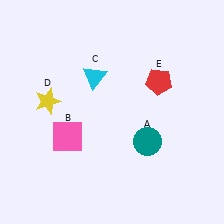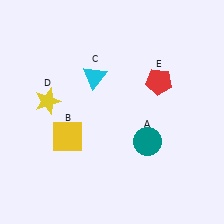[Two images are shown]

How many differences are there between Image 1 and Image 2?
There is 1 difference between the two images.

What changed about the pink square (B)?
In Image 1, B is pink. In Image 2, it changed to yellow.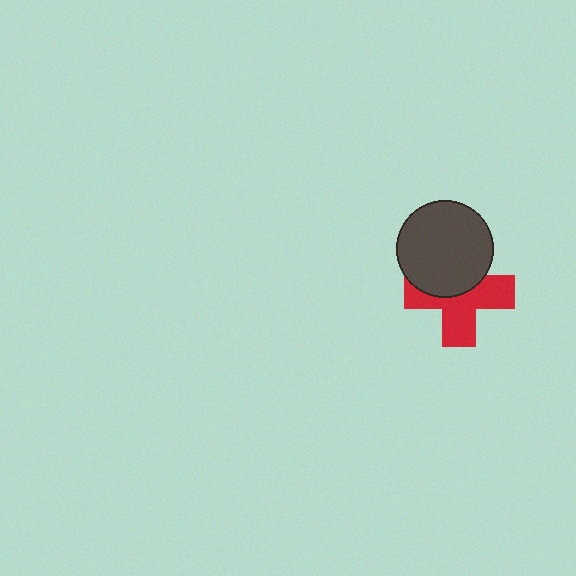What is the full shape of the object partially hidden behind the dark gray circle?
The partially hidden object is a red cross.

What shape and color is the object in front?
The object in front is a dark gray circle.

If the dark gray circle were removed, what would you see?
You would see the complete red cross.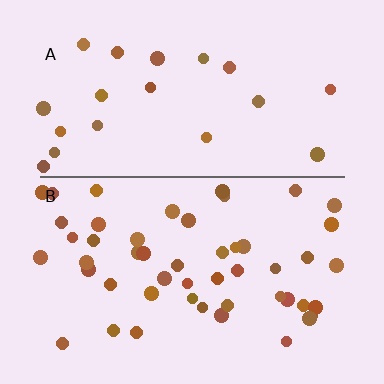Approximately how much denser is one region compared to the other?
Approximately 2.4× — region B over region A.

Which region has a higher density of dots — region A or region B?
B (the bottom).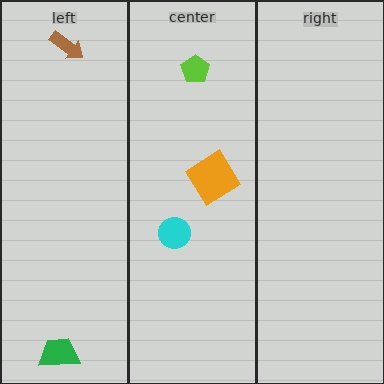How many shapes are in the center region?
3.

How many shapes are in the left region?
2.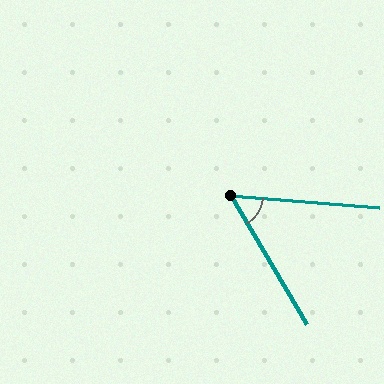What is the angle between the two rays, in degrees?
Approximately 55 degrees.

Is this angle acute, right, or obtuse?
It is acute.